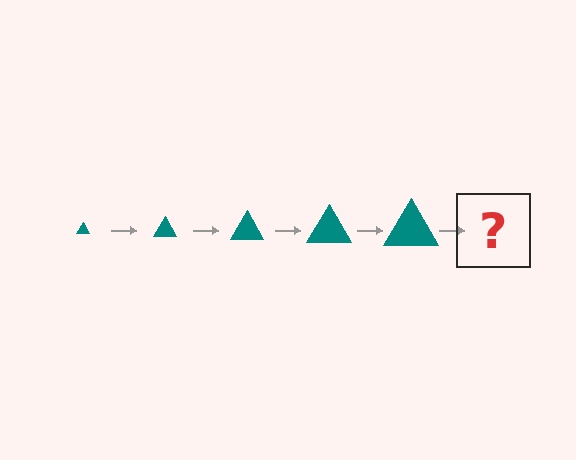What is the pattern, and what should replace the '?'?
The pattern is that the triangle gets progressively larger each step. The '?' should be a teal triangle, larger than the previous one.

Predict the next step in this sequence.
The next step is a teal triangle, larger than the previous one.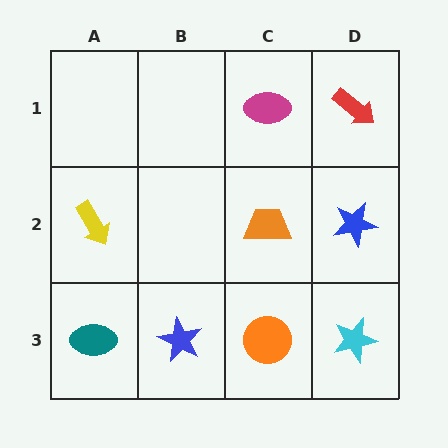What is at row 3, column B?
A blue star.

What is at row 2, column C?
An orange trapezoid.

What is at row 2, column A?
A yellow arrow.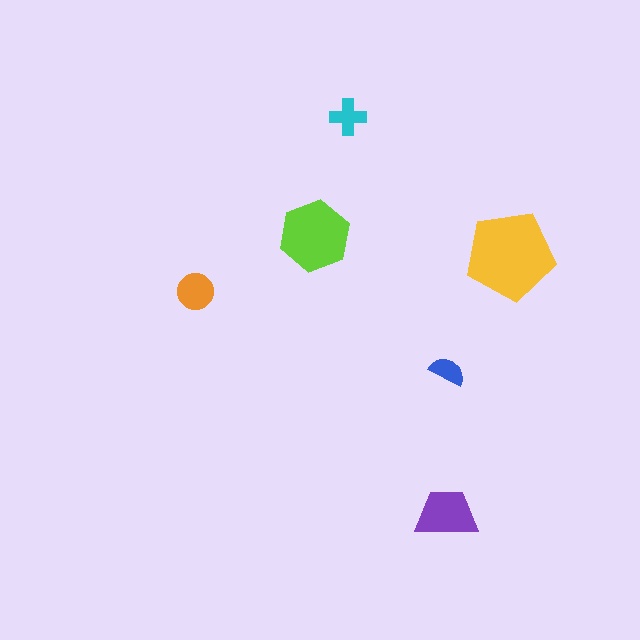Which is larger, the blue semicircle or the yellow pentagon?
The yellow pentagon.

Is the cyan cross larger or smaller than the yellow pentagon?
Smaller.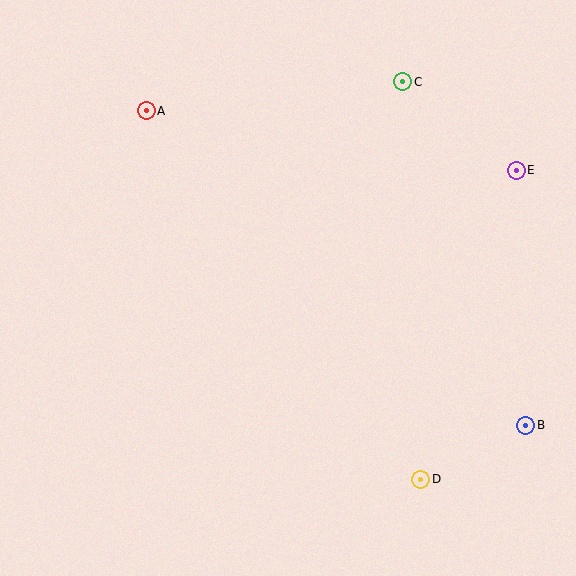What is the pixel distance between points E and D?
The distance between E and D is 323 pixels.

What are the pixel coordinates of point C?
Point C is at (403, 82).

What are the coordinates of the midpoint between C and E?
The midpoint between C and E is at (459, 126).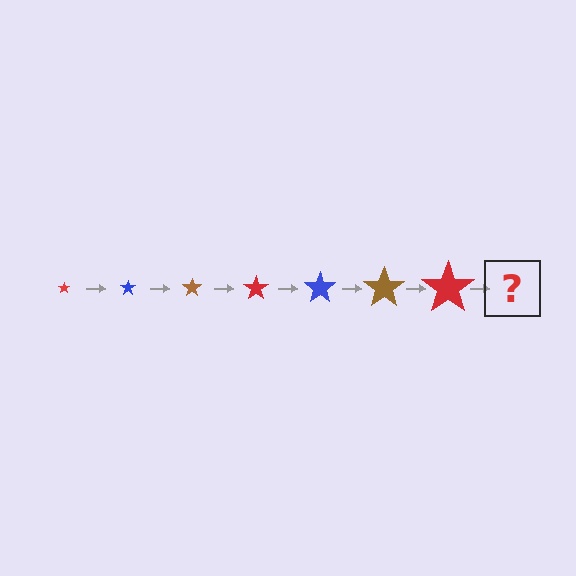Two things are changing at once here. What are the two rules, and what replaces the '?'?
The two rules are that the star grows larger each step and the color cycles through red, blue, and brown. The '?' should be a blue star, larger than the previous one.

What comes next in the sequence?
The next element should be a blue star, larger than the previous one.